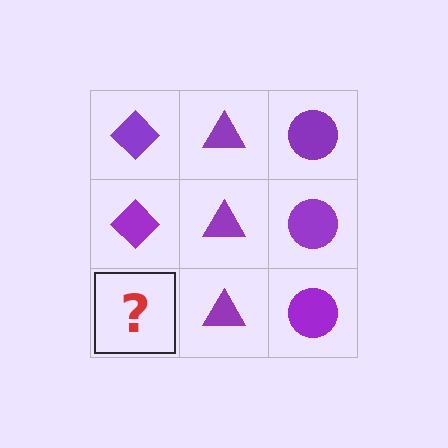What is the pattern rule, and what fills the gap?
The rule is that each column has a consistent shape. The gap should be filled with a purple diamond.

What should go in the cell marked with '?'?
The missing cell should contain a purple diamond.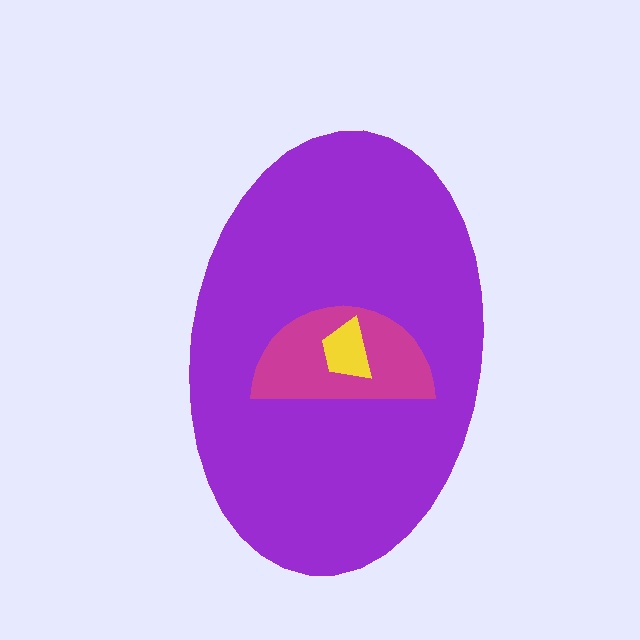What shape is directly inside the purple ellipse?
The magenta semicircle.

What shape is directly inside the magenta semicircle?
The yellow trapezoid.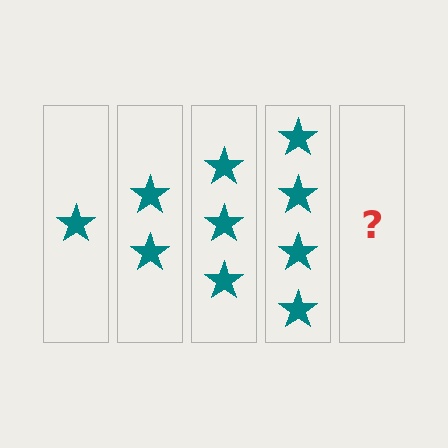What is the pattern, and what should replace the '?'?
The pattern is that each step adds one more star. The '?' should be 5 stars.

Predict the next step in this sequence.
The next step is 5 stars.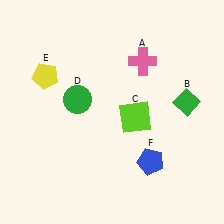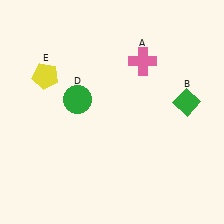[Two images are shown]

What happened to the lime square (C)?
The lime square (C) was removed in Image 2. It was in the bottom-right area of Image 1.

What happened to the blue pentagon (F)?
The blue pentagon (F) was removed in Image 2. It was in the bottom-right area of Image 1.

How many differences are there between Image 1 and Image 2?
There are 2 differences between the two images.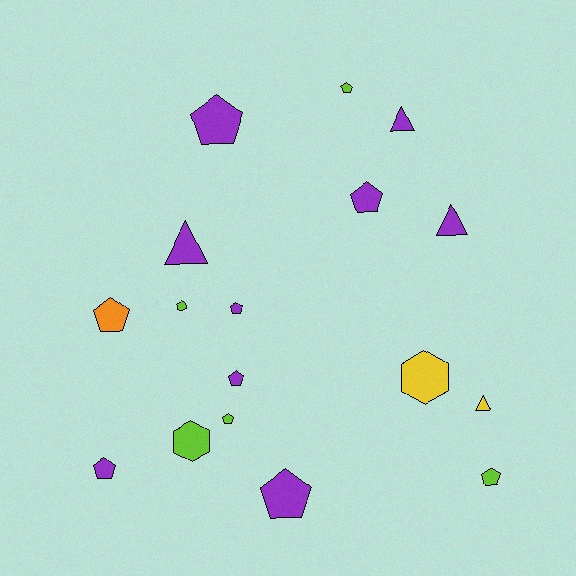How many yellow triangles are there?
There is 1 yellow triangle.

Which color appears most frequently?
Purple, with 9 objects.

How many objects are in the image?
There are 17 objects.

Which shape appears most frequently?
Pentagon, with 10 objects.